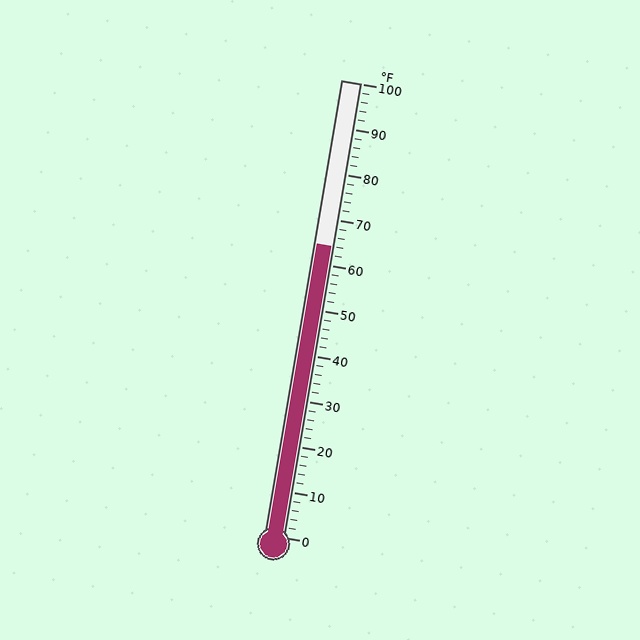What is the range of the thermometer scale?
The thermometer scale ranges from 0°F to 100°F.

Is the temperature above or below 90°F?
The temperature is below 90°F.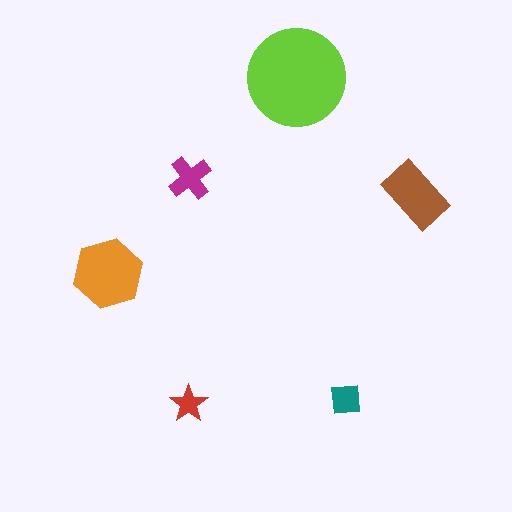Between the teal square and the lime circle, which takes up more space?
The lime circle.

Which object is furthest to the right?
The brown rectangle is rightmost.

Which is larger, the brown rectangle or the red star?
The brown rectangle.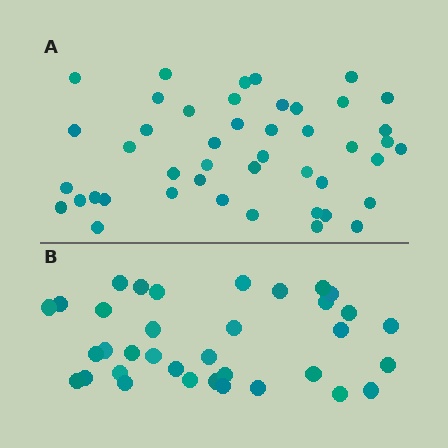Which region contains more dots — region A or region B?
Region A (the top region) has more dots.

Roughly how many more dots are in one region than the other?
Region A has roughly 10 or so more dots than region B.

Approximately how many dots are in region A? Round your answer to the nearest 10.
About 40 dots. (The exact count is 45, which rounds to 40.)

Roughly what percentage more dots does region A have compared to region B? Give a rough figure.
About 30% more.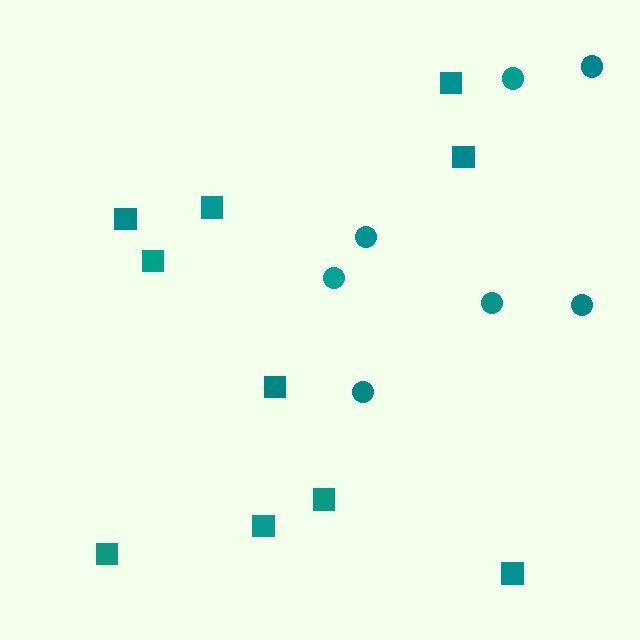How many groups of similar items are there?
There are 2 groups: one group of squares (10) and one group of circles (7).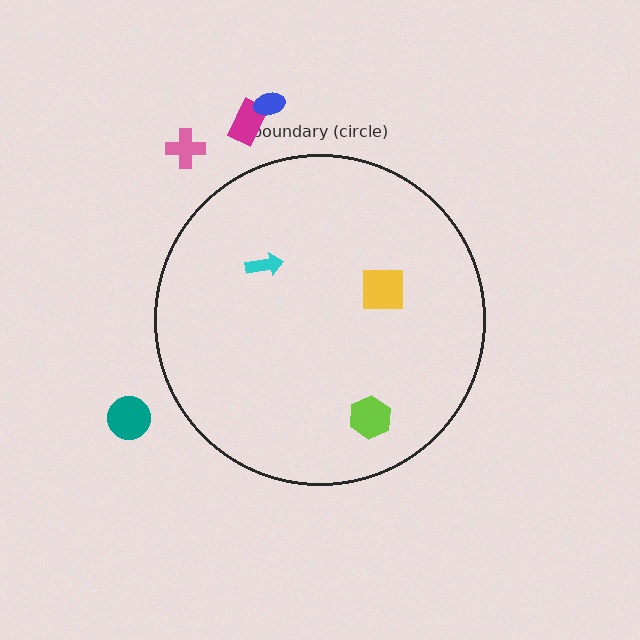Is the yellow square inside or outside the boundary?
Inside.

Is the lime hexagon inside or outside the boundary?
Inside.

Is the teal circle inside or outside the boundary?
Outside.